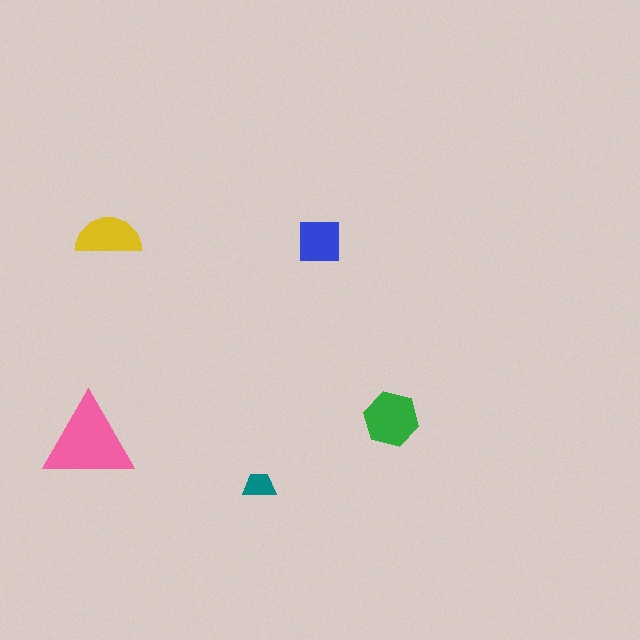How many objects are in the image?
There are 5 objects in the image.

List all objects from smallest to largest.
The teal trapezoid, the blue square, the yellow semicircle, the green hexagon, the pink triangle.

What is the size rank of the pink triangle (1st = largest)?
1st.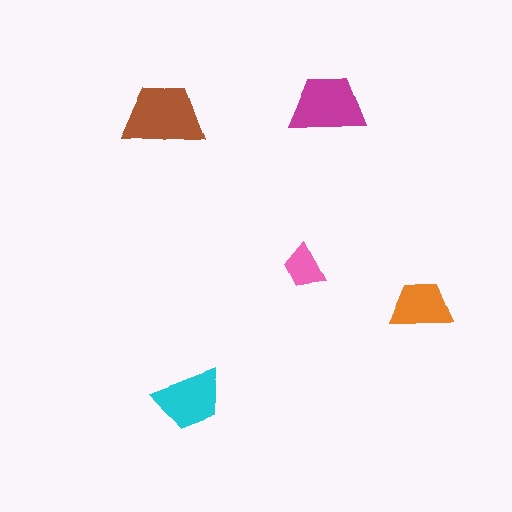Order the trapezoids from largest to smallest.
the brown one, the magenta one, the cyan one, the orange one, the pink one.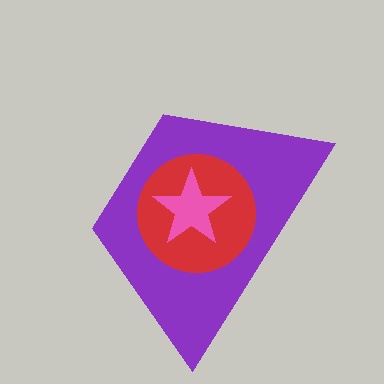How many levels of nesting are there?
3.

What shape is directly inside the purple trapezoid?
The red circle.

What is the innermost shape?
The pink star.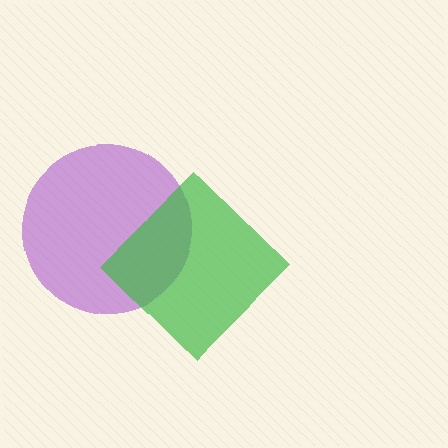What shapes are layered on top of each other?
The layered shapes are: a purple circle, a green diamond.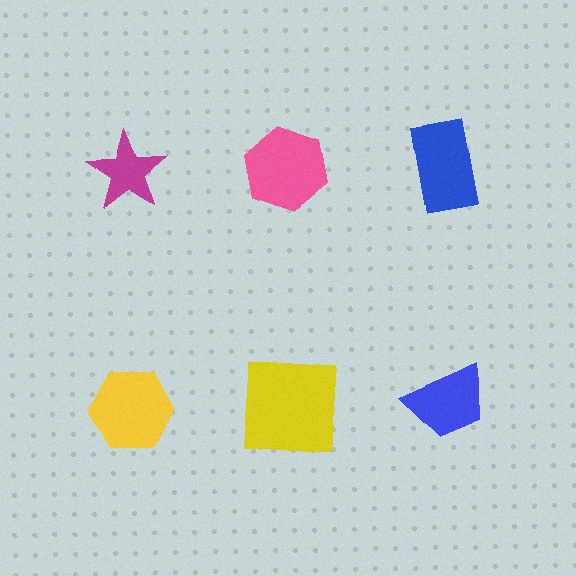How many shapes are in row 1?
3 shapes.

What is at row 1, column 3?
A blue rectangle.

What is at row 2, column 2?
A yellow square.